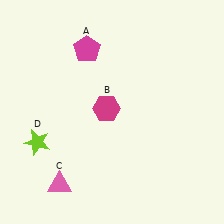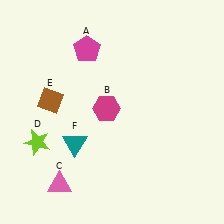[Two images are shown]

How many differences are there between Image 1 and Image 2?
There are 2 differences between the two images.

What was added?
A brown diamond (E), a teal triangle (F) were added in Image 2.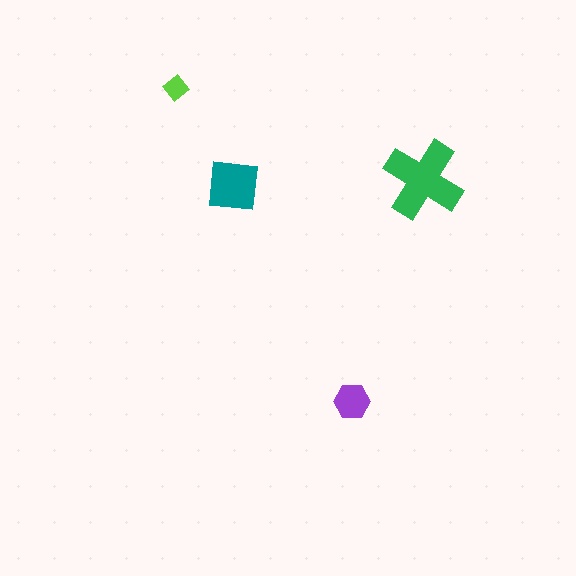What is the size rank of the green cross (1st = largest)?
1st.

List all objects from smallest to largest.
The lime diamond, the purple hexagon, the teal square, the green cross.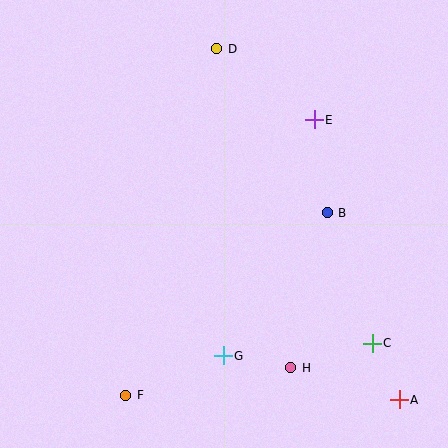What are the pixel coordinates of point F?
Point F is at (126, 395).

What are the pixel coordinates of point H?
Point H is at (291, 368).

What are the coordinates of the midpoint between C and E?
The midpoint between C and E is at (343, 231).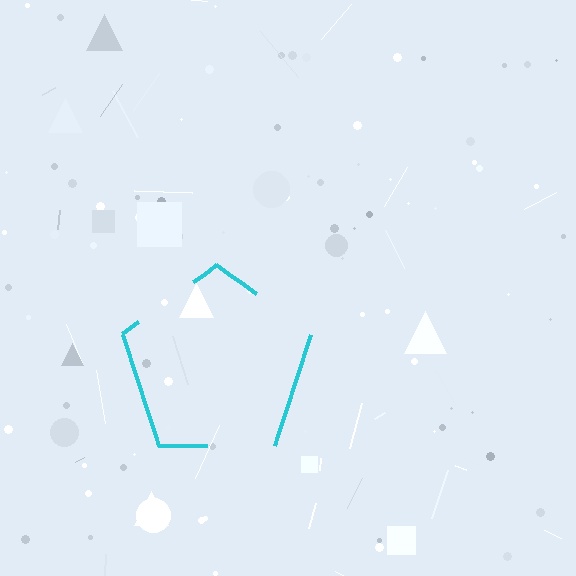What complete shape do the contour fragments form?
The contour fragments form a pentagon.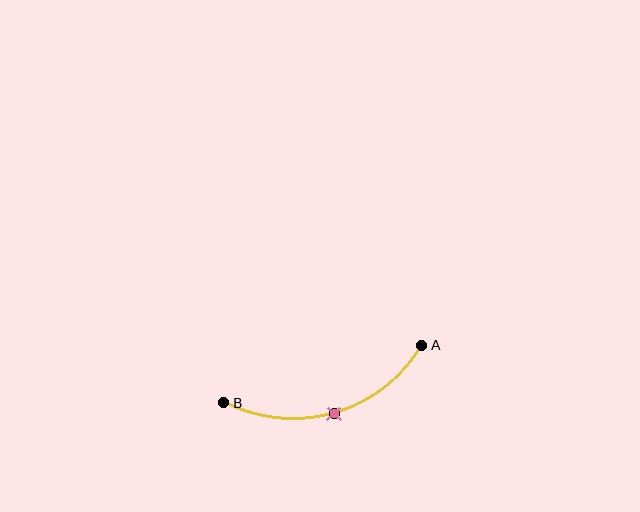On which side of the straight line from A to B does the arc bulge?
The arc bulges below the straight line connecting A and B.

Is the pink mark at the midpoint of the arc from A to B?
Yes. The pink mark lies on the arc at equal arc-length from both A and B — it is the arc midpoint.